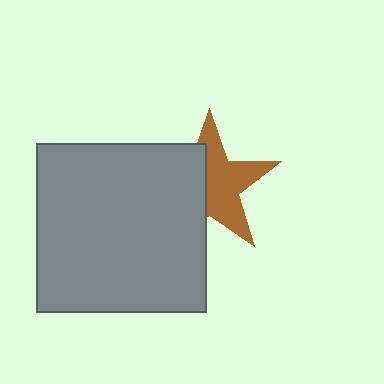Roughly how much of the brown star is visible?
About half of it is visible (roughly 55%).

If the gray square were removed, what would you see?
You would see the complete brown star.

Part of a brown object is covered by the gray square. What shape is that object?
It is a star.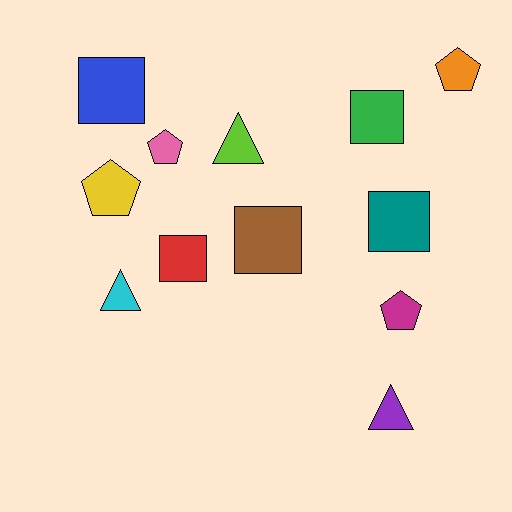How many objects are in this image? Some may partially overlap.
There are 12 objects.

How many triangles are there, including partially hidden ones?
There are 3 triangles.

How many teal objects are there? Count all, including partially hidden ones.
There is 1 teal object.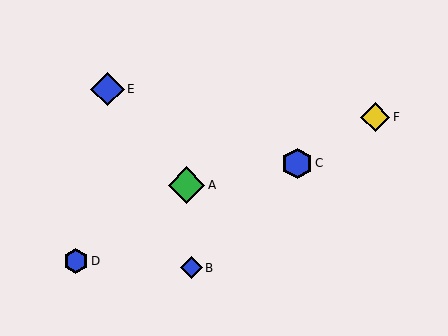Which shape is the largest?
The green diamond (labeled A) is the largest.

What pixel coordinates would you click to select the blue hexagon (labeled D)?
Click at (76, 261) to select the blue hexagon D.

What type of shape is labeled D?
Shape D is a blue hexagon.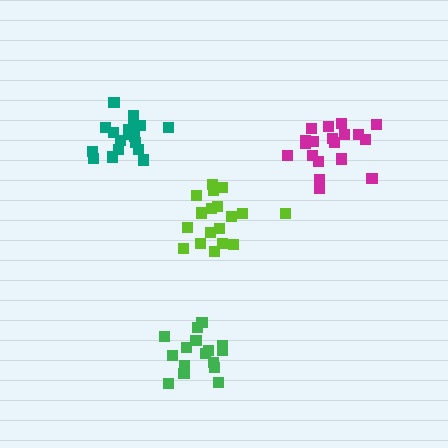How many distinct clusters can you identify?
There are 4 distinct clusters.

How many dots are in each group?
Group 1: 18 dots, Group 2: 18 dots, Group 3: 17 dots, Group 4: 19 dots (72 total).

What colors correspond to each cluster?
The clusters are colored: lime, teal, green, magenta.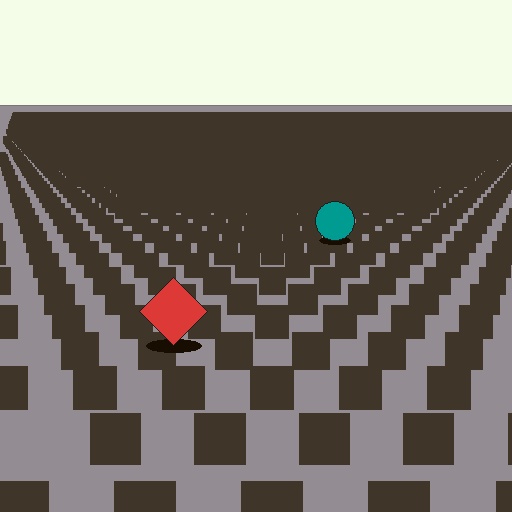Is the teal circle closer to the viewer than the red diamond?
No. The red diamond is closer — you can tell from the texture gradient: the ground texture is coarser near it.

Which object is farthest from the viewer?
The teal circle is farthest from the viewer. It appears smaller and the ground texture around it is denser.